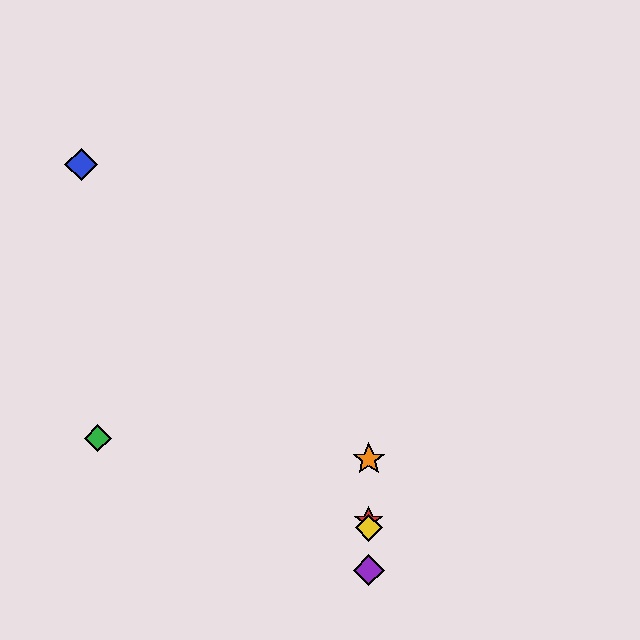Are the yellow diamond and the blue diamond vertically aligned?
No, the yellow diamond is at x≈369 and the blue diamond is at x≈81.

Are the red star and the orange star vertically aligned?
Yes, both are at x≈369.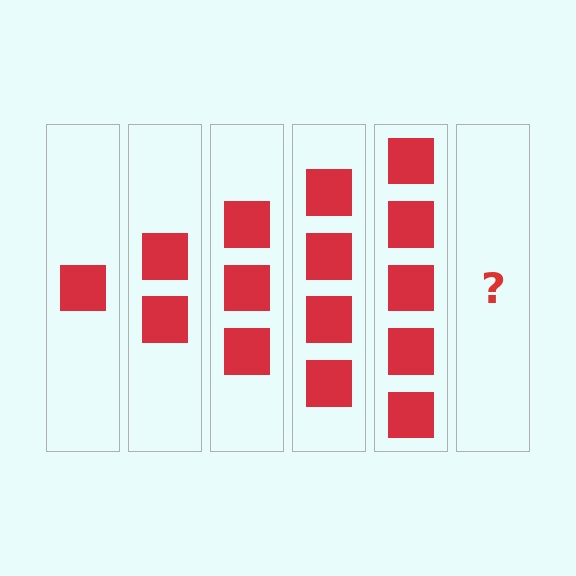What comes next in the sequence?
The next element should be 6 squares.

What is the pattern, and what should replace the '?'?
The pattern is that each step adds one more square. The '?' should be 6 squares.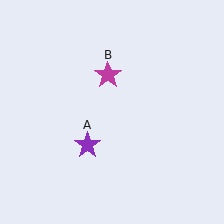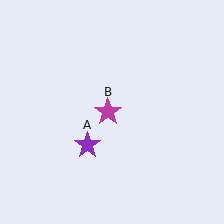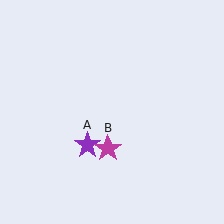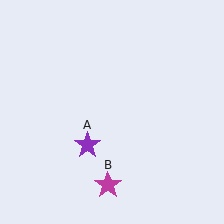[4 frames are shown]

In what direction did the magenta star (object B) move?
The magenta star (object B) moved down.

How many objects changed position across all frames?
1 object changed position: magenta star (object B).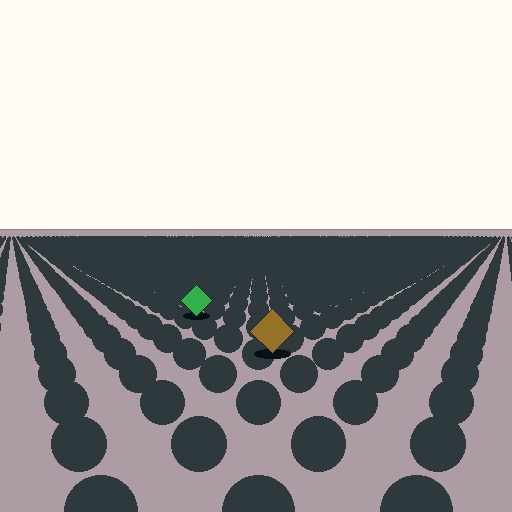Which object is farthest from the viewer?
The green diamond is farthest from the viewer. It appears smaller and the ground texture around it is denser.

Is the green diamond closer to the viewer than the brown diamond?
No. The brown diamond is closer — you can tell from the texture gradient: the ground texture is coarser near it.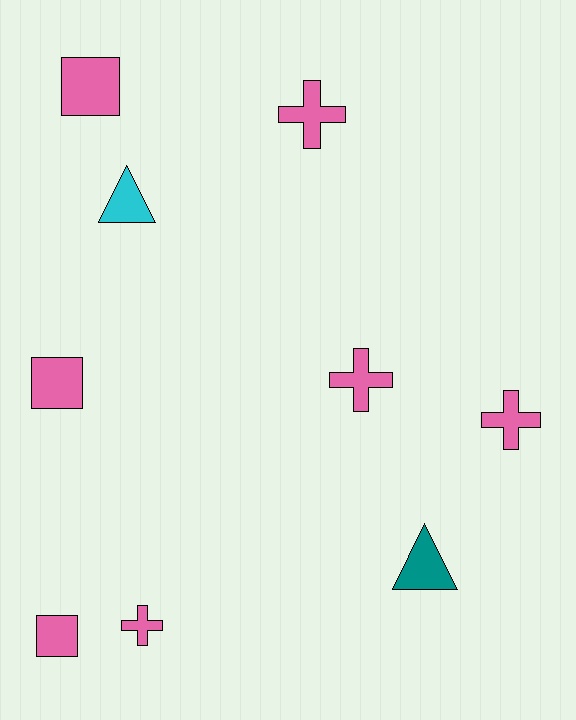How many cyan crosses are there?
There are no cyan crosses.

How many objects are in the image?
There are 9 objects.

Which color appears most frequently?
Pink, with 7 objects.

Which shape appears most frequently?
Cross, with 4 objects.